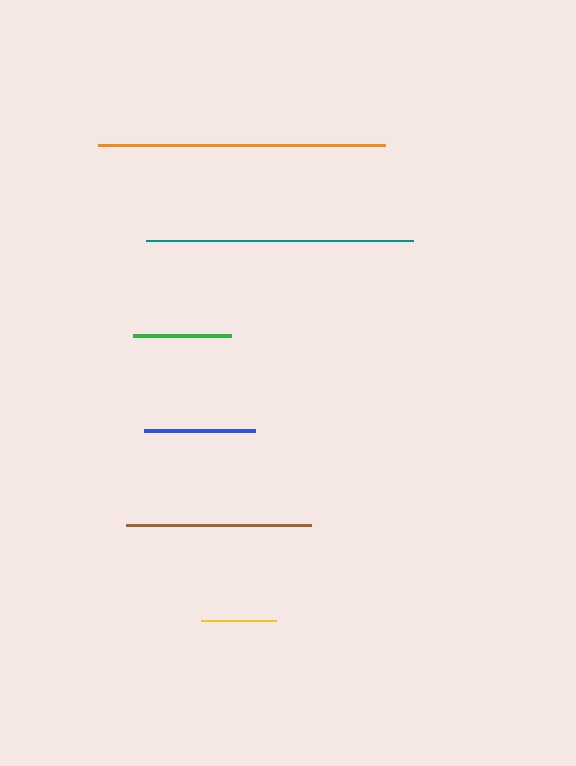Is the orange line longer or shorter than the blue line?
The orange line is longer than the blue line.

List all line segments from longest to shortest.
From longest to shortest: orange, teal, brown, blue, green, yellow.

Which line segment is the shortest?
The yellow line is the shortest at approximately 76 pixels.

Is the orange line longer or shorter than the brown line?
The orange line is longer than the brown line.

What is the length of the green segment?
The green segment is approximately 98 pixels long.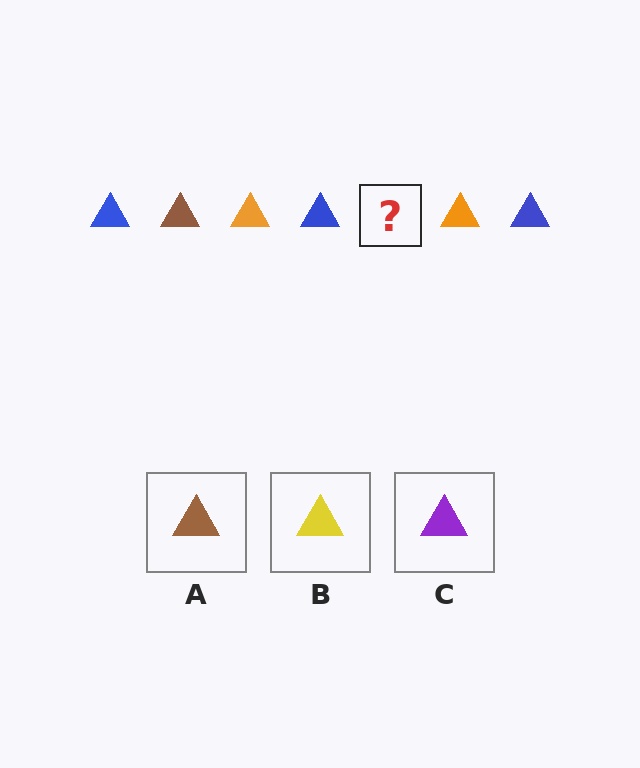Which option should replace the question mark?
Option A.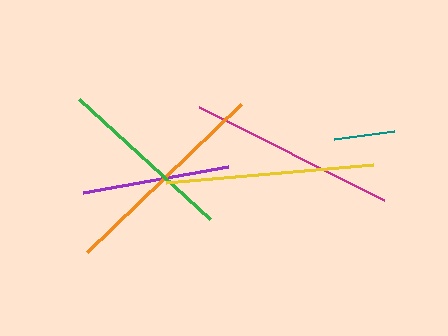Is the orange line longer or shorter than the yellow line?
The orange line is longer than the yellow line.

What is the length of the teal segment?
The teal segment is approximately 61 pixels long.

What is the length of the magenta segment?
The magenta segment is approximately 207 pixels long.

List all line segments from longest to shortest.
From longest to shortest: orange, magenta, yellow, green, purple, teal.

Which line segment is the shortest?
The teal line is the shortest at approximately 61 pixels.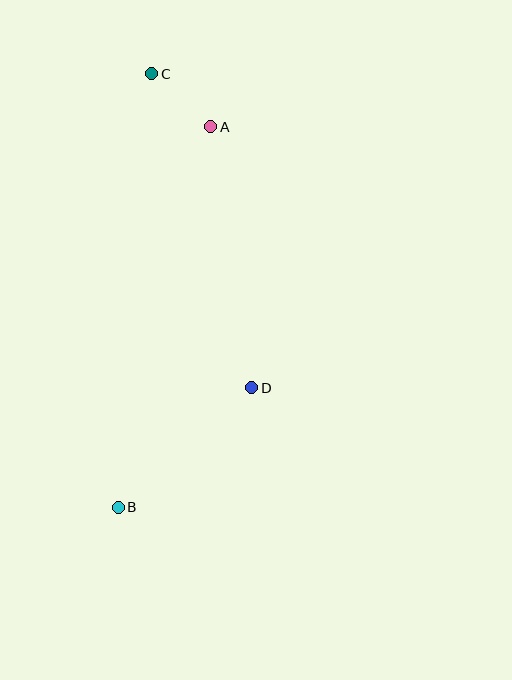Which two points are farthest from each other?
Points B and C are farthest from each other.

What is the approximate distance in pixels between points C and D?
The distance between C and D is approximately 330 pixels.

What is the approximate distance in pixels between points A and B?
The distance between A and B is approximately 391 pixels.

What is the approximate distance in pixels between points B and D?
The distance between B and D is approximately 179 pixels.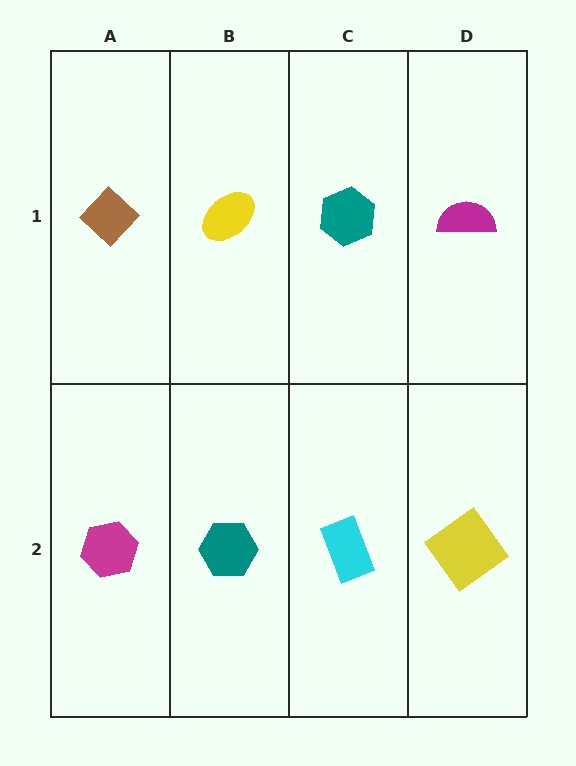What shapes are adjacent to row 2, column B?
A yellow ellipse (row 1, column B), a magenta hexagon (row 2, column A), a cyan rectangle (row 2, column C).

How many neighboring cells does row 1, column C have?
3.